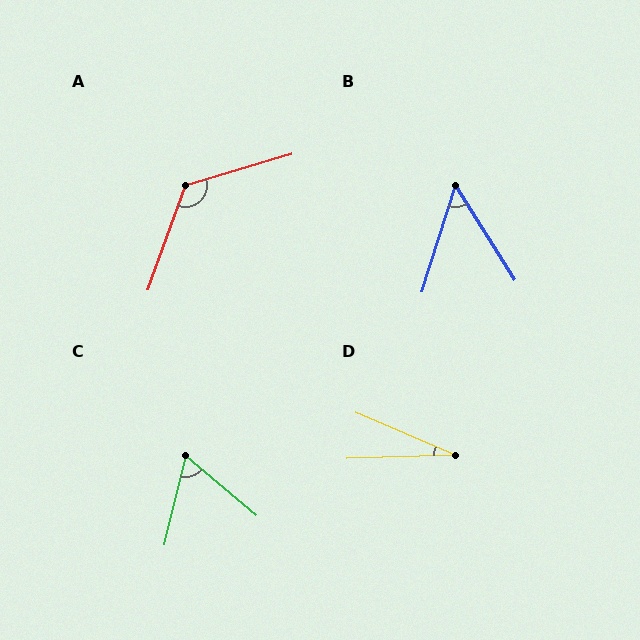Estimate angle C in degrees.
Approximately 63 degrees.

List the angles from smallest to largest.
D (25°), B (50°), C (63°), A (126°).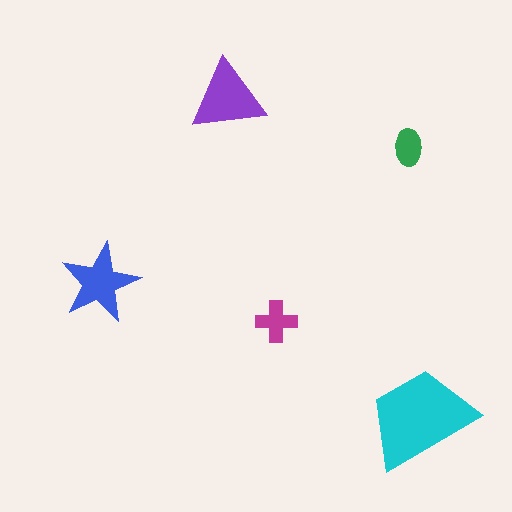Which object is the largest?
The cyan trapezoid.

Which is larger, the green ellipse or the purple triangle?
The purple triangle.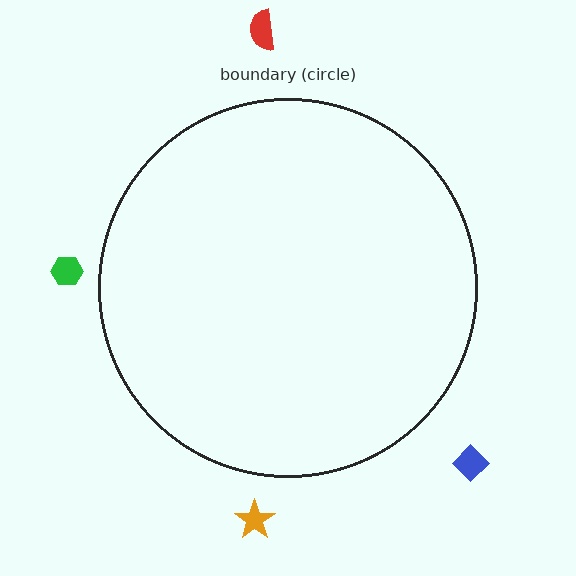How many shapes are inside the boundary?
0 inside, 4 outside.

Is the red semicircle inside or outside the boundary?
Outside.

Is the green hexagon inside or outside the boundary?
Outside.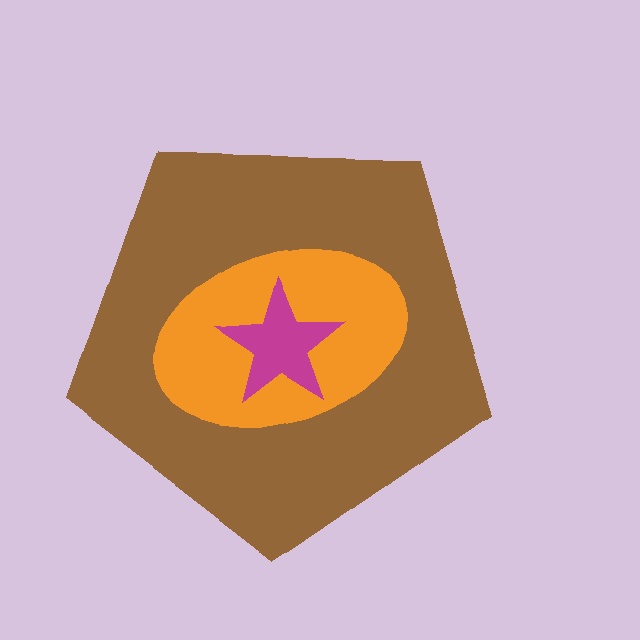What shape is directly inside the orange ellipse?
The magenta star.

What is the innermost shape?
The magenta star.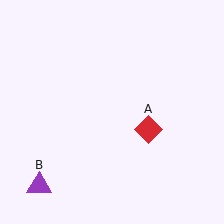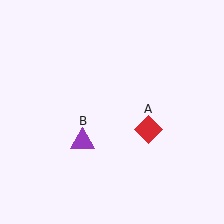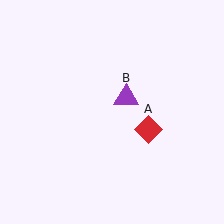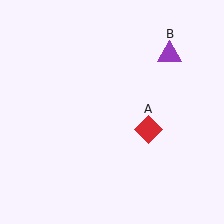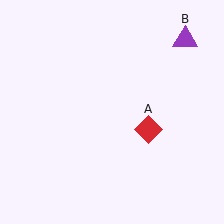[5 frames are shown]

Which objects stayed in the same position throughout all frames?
Red diamond (object A) remained stationary.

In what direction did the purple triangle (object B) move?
The purple triangle (object B) moved up and to the right.